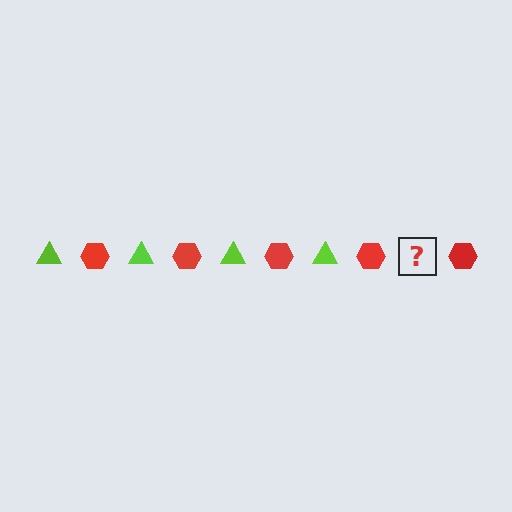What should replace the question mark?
The question mark should be replaced with a lime triangle.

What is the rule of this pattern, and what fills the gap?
The rule is that the pattern alternates between lime triangle and red hexagon. The gap should be filled with a lime triangle.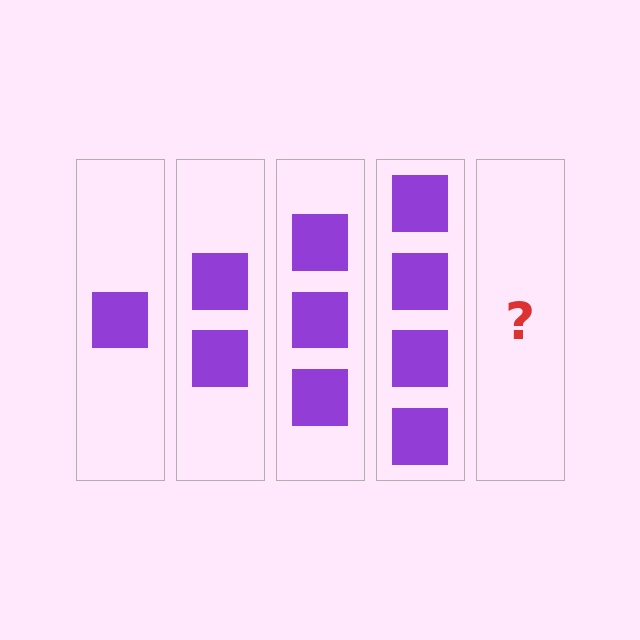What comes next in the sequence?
The next element should be 5 squares.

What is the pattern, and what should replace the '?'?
The pattern is that each step adds one more square. The '?' should be 5 squares.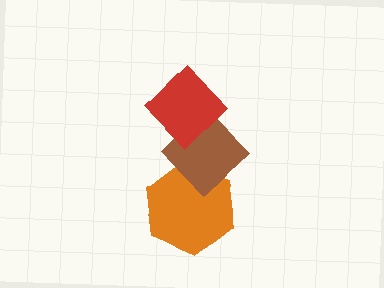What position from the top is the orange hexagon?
The orange hexagon is 3rd from the top.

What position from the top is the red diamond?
The red diamond is 1st from the top.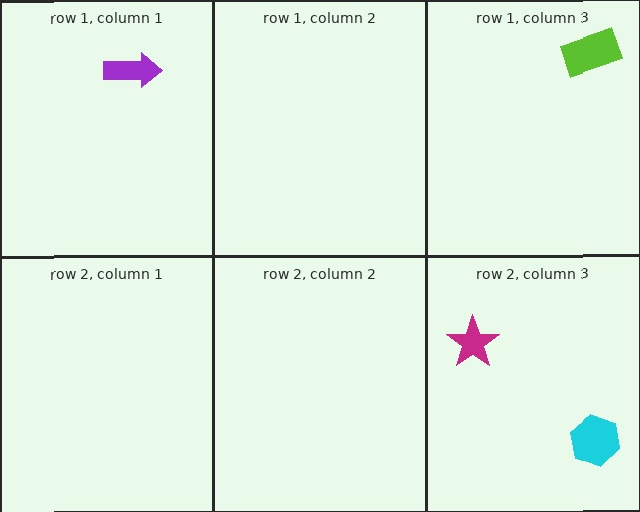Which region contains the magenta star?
The row 2, column 3 region.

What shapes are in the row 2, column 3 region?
The magenta star, the cyan hexagon.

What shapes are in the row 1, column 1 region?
The purple arrow.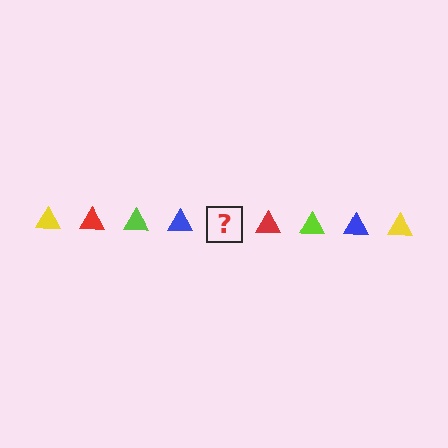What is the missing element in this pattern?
The missing element is a yellow triangle.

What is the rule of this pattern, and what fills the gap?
The rule is that the pattern cycles through yellow, red, lime, blue triangles. The gap should be filled with a yellow triangle.